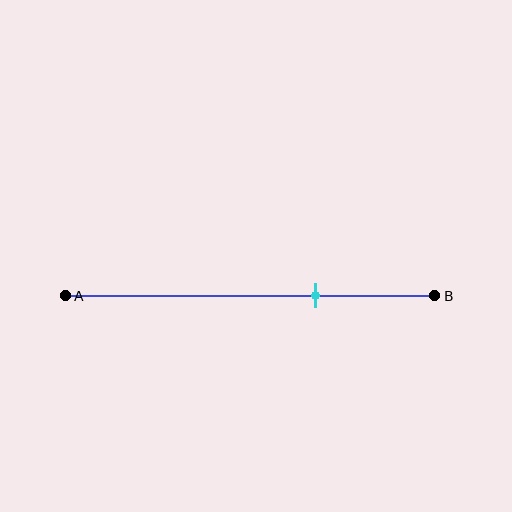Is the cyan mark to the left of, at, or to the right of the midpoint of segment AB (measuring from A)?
The cyan mark is to the right of the midpoint of segment AB.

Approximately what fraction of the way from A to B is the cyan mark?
The cyan mark is approximately 70% of the way from A to B.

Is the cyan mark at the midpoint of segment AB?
No, the mark is at about 70% from A, not at the 50% midpoint.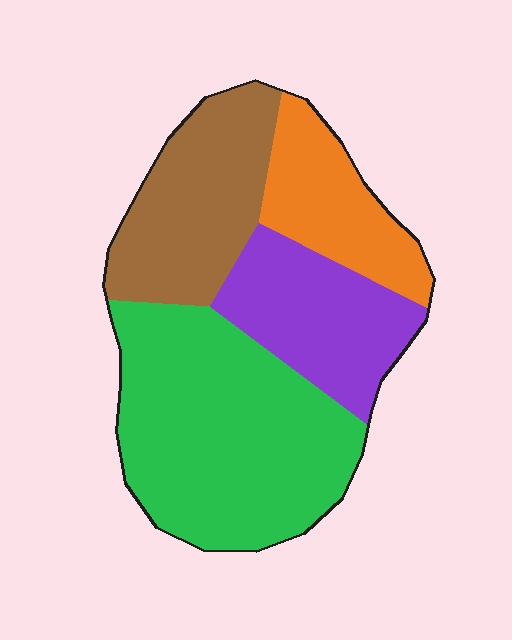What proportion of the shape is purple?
Purple covers 20% of the shape.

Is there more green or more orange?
Green.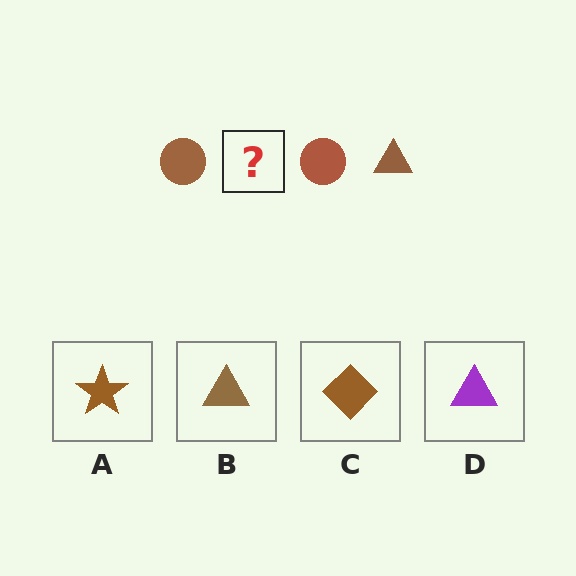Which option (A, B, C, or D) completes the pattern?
B.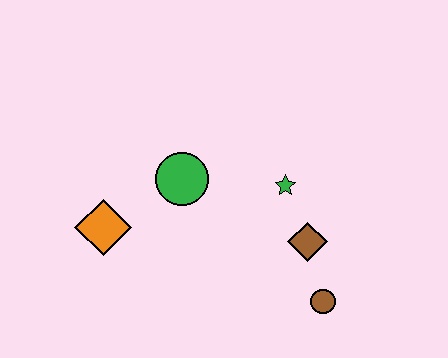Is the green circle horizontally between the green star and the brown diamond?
No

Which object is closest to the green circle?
The orange diamond is closest to the green circle.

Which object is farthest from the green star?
The orange diamond is farthest from the green star.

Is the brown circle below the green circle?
Yes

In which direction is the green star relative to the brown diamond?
The green star is above the brown diamond.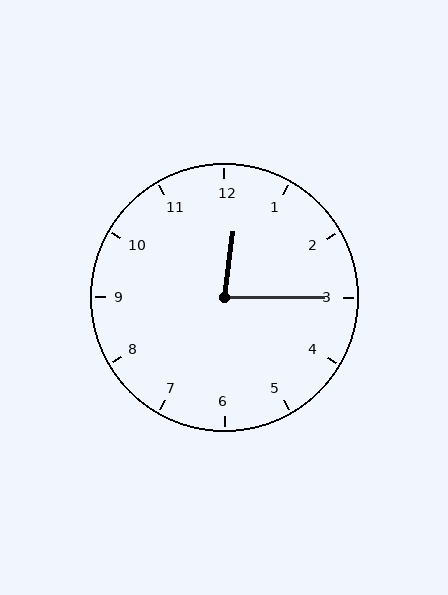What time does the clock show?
12:15.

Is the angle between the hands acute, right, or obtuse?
It is acute.